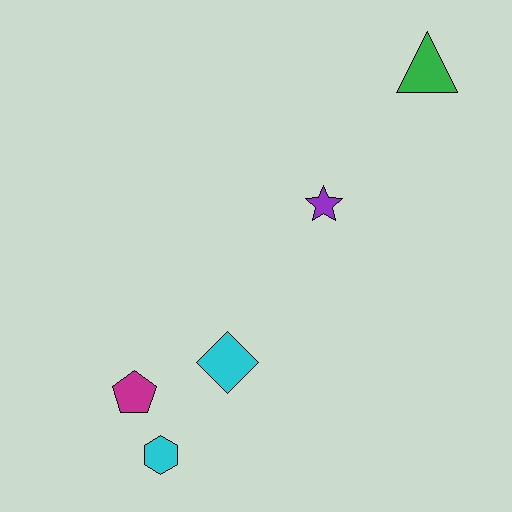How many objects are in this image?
There are 5 objects.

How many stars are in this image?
There is 1 star.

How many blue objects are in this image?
There are no blue objects.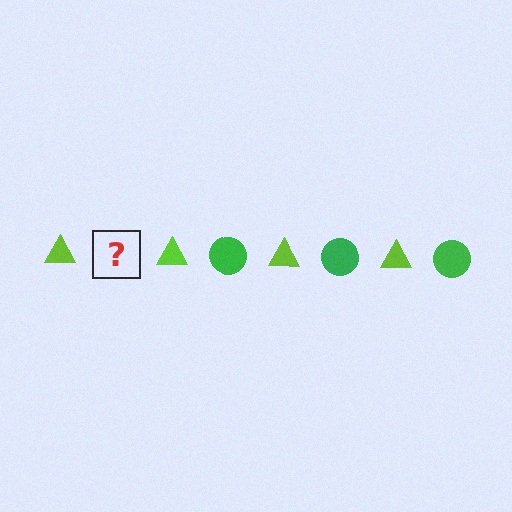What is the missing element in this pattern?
The missing element is a green circle.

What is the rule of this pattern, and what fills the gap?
The rule is that the pattern alternates between lime triangle and green circle. The gap should be filled with a green circle.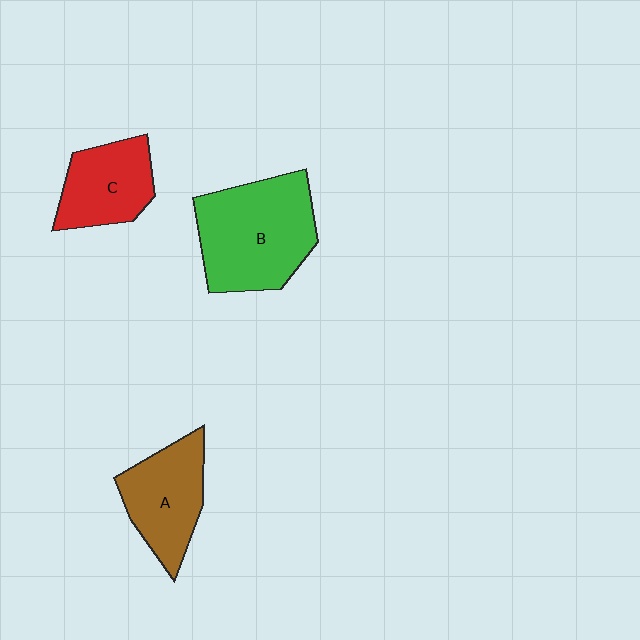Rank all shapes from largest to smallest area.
From largest to smallest: B (green), A (brown), C (red).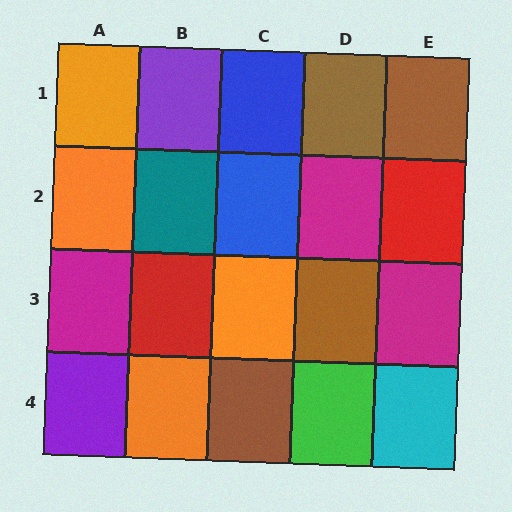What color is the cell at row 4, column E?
Cyan.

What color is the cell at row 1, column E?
Brown.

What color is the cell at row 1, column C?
Blue.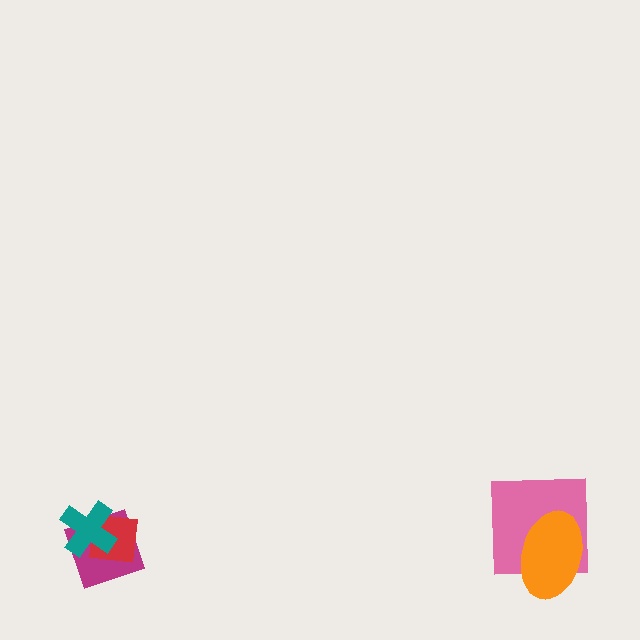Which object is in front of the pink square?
The orange ellipse is in front of the pink square.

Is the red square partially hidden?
Yes, it is partially covered by another shape.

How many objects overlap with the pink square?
1 object overlaps with the pink square.